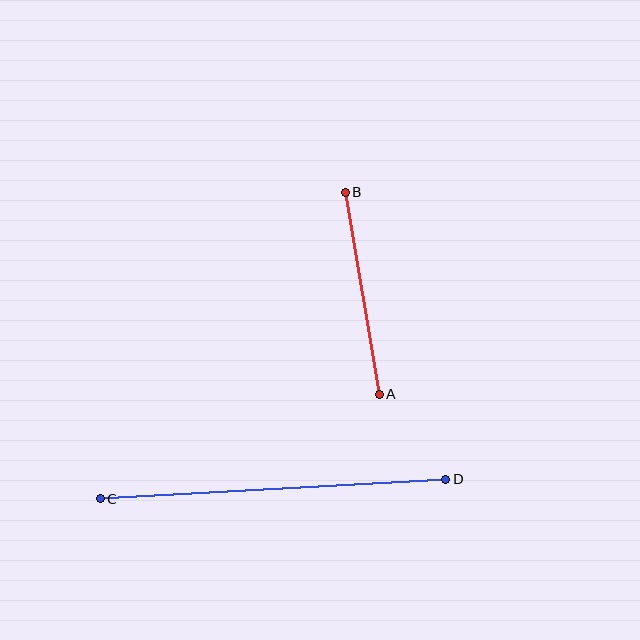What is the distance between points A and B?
The distance is approximately 205 pixels.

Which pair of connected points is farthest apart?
Points C and D are farthest apart.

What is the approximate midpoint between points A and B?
The midpoint is at approximately (362, 293) pixels.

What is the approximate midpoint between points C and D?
The midpoint is at approximately (273, 489) pixels.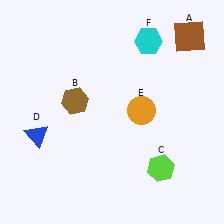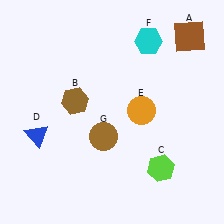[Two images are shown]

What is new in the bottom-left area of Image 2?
A brown circle (G) was added in the bottom-left area of Image 2.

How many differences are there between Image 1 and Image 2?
There is 1 difference between the two images.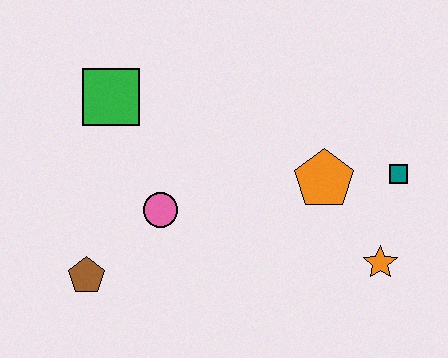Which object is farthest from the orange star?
The green square is farthest from the orange star.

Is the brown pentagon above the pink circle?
No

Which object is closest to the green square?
The pink circle is closest to the green square.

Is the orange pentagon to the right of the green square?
Yes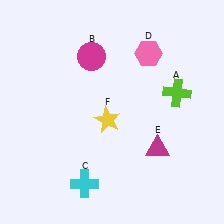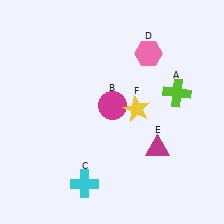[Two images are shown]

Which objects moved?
The objects that moved are: the magenta circle (B), the yellow star (F).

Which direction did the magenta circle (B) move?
The magenta circle (B) moved down.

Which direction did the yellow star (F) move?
The yellow star (F) moved right.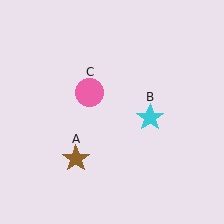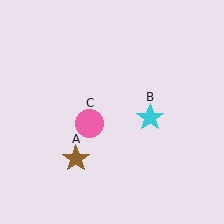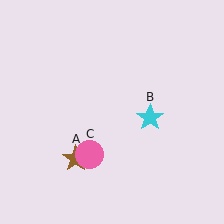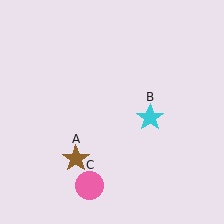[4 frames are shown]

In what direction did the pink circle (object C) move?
The pink circle (object C) moved down.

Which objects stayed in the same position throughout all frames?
Brown star (object A) and cyan star (object B) remained stationary.